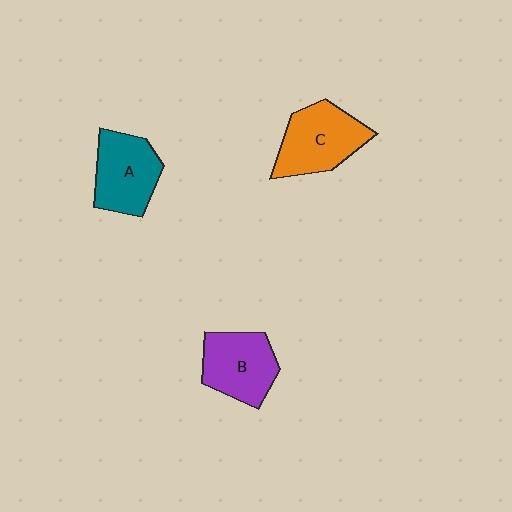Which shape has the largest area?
Shape C (orange).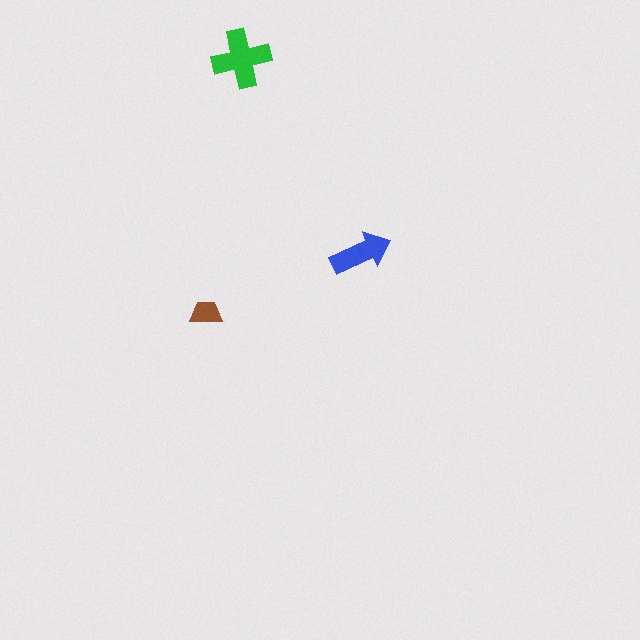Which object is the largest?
The green cross.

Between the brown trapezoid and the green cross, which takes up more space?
The green cross.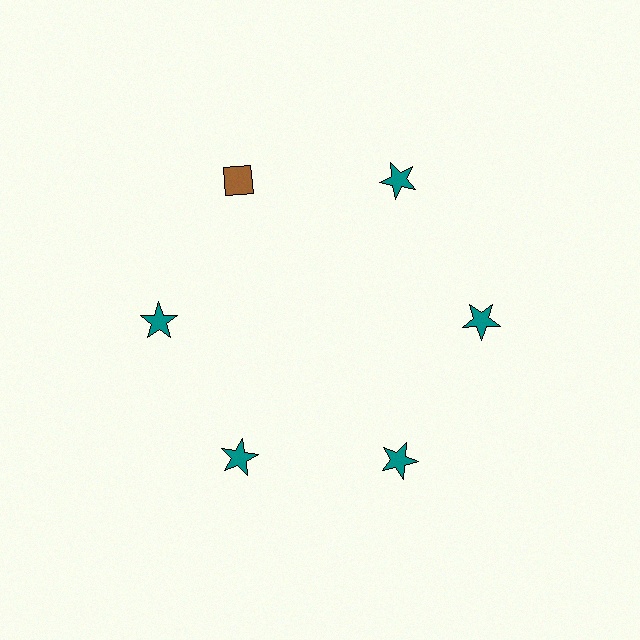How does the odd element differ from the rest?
It differs in both color (brown instead of teal) and shape (diamond instead of star).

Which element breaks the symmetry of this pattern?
The brown diamond at roughly the 11 o'clock position breaks the symmetry. All other shapes are teal stars.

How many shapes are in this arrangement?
There are 6 shapes arranged in a ring pattern.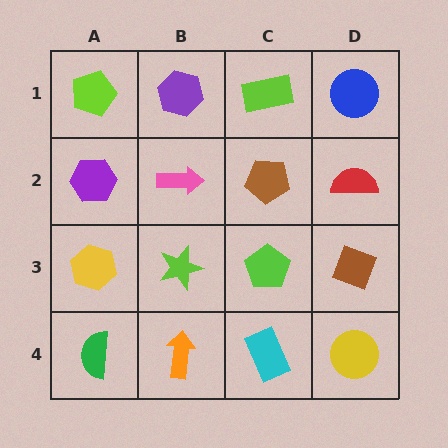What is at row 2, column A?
A purple hexagon.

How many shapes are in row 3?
4 shapes.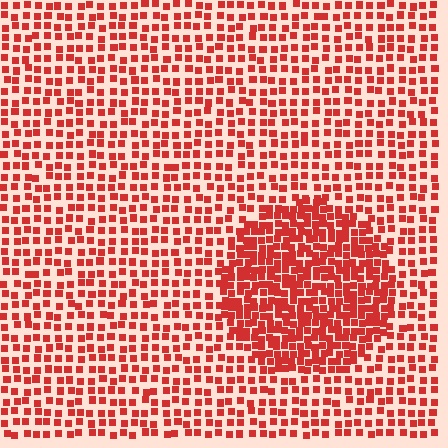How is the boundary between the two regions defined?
The boundary is defined by a change in element density (approximately 2.0x ratio). All elements are the same color, size, and shape.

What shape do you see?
I see a circle.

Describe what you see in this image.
The image contains small red elements arranged at two different densities. A circle-shaped region is visible where the elements are more densely packed than the surrounding area.